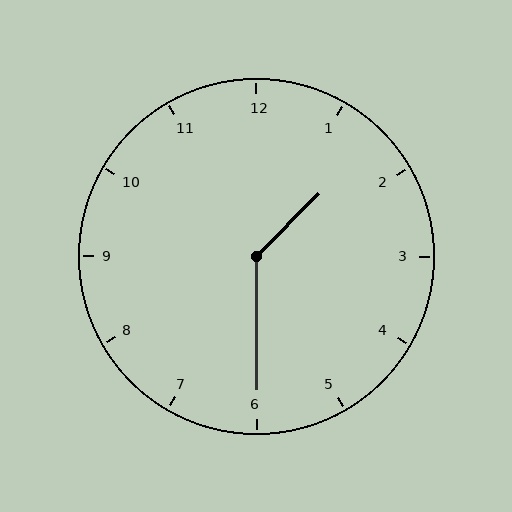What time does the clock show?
1:30.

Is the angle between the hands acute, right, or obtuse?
It is obtuse.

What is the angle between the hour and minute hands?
Approximately 135 degrees.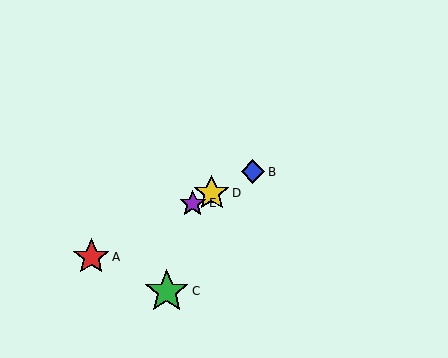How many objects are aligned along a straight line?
4 objects (A, B, D, E) are aligned along a straight line.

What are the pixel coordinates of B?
Object B is at (253, 172).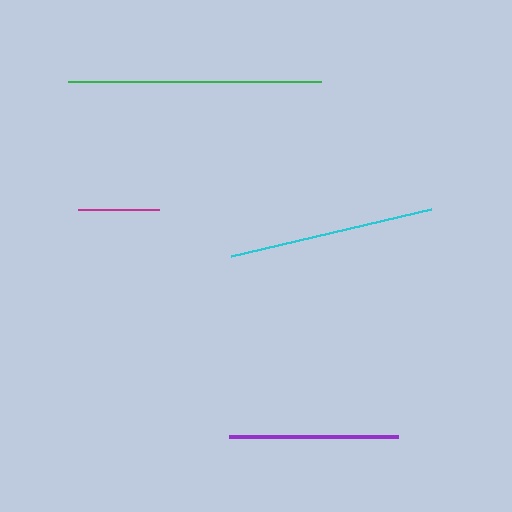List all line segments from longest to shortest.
From longest to shortest: green, cyan, purple, magenta.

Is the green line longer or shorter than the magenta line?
The green line is longer than the magenta line.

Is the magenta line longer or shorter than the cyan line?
The cyan line is longer than the magenta line.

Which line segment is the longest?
The green line is the longest at approximately 253 pixels.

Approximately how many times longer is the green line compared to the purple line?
The green line is approximately 1.5 times the length of the purple line.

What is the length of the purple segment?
The purple segment is approximately 168 pixels long.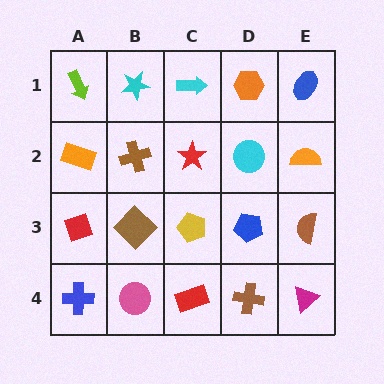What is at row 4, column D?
A brown cross.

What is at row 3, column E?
A brown semicircle.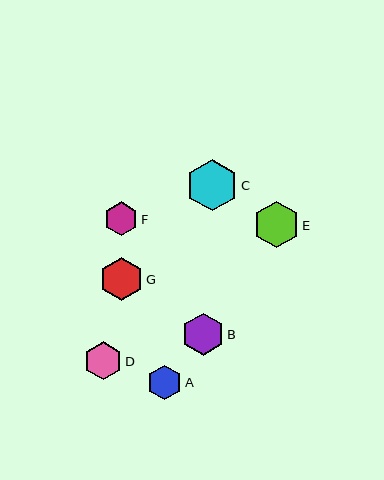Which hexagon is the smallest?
Hexagon F is the smallest with a size of approximately 34 pixels.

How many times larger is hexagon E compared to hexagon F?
Hexagon E is approximately 1.4 times the size of hexagon F.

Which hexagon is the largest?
Hexagon C is the largest with a size of approximately 51 pixels.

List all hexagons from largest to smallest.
From largest to smallest: C, E, G, B, D, A, F.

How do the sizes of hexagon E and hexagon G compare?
Hexagon E and hexagon G are approximately the same size.